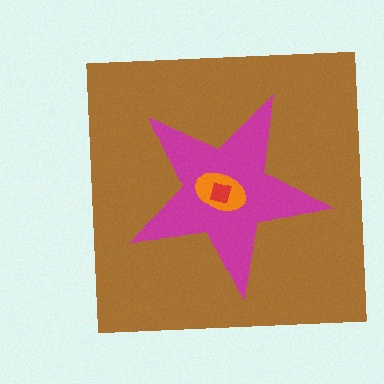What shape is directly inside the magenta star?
The orange ellipse.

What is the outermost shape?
The brown square.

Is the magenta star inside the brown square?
Yes.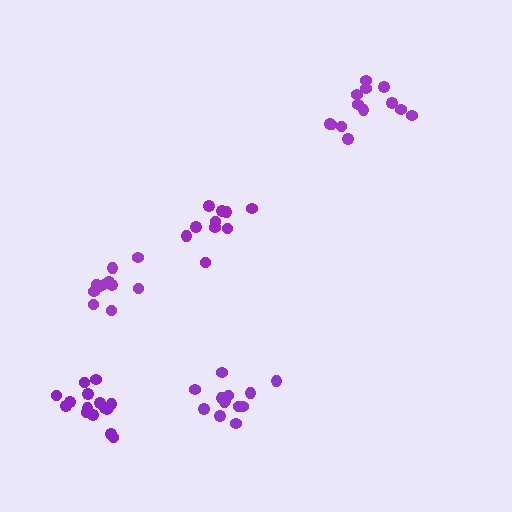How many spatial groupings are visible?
There are 5 spatial groupings.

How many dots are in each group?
Group 1: 10 dots, Group 2: 15 dots, Group 3: 13 dots, Group 4: 13 dots, Group 5: 12 dots (63 total).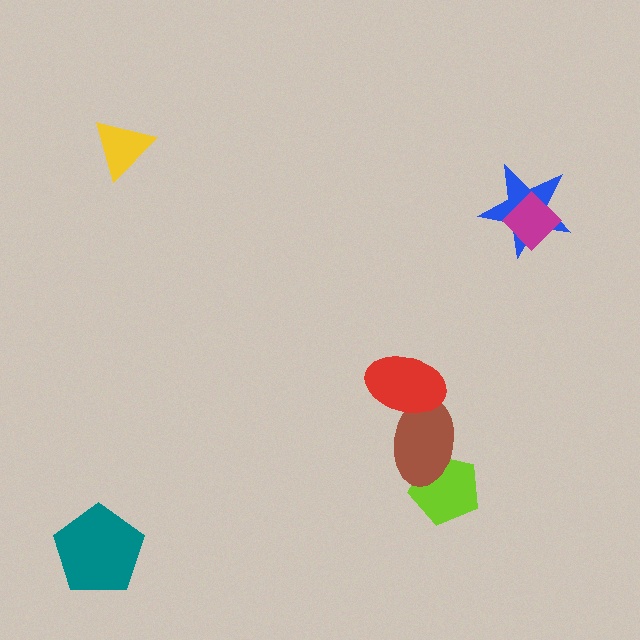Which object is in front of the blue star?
The magenta diamond is in front of the blue star.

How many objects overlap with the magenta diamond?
1 object overlaps with the magenta diamond.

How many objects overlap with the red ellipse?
1 object overlaps with the red ellipse.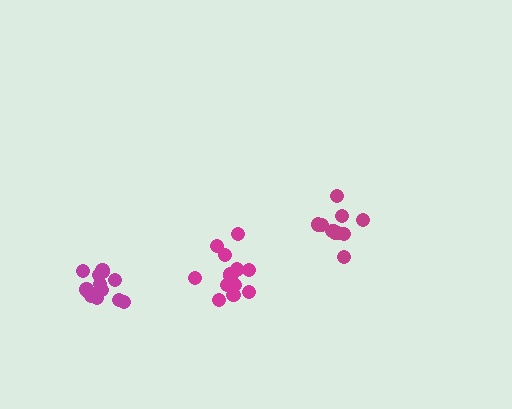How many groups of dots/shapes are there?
There are 3 groups.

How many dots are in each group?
Group 1: 15 dots, Group 2: 11 dots, Group 3: 15 dots (41 total).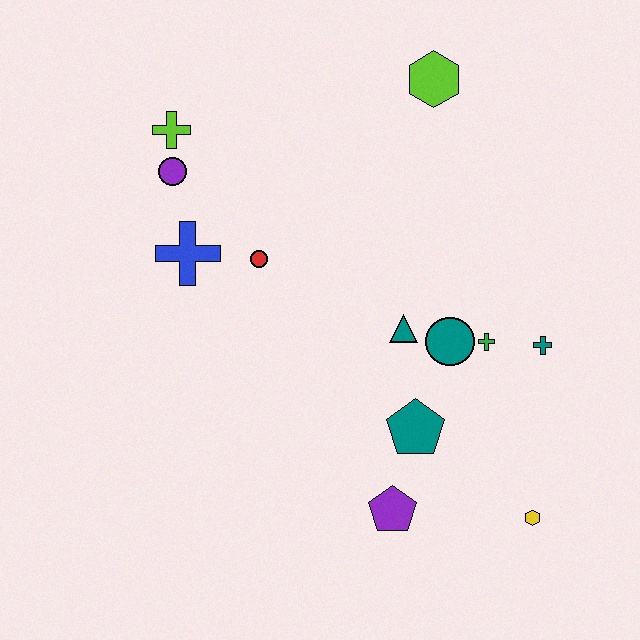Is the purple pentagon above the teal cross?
No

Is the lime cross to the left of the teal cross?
Yes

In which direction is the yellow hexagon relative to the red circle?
The yellow hexagon is to the right of the red circle.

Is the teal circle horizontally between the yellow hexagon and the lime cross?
Yes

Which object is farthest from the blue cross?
The yellow hexagon is farthest from the blue cross.